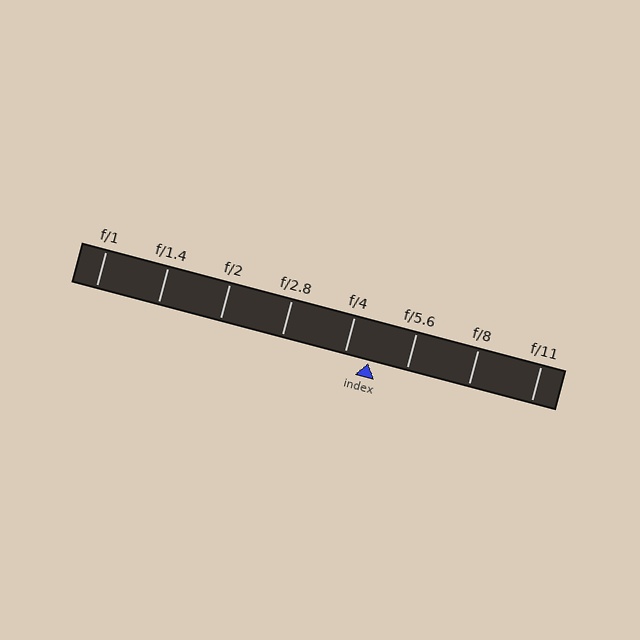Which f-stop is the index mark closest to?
The index mark is closest to f/4.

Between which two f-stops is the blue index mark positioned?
The index mark is between f/4 and f/5.6.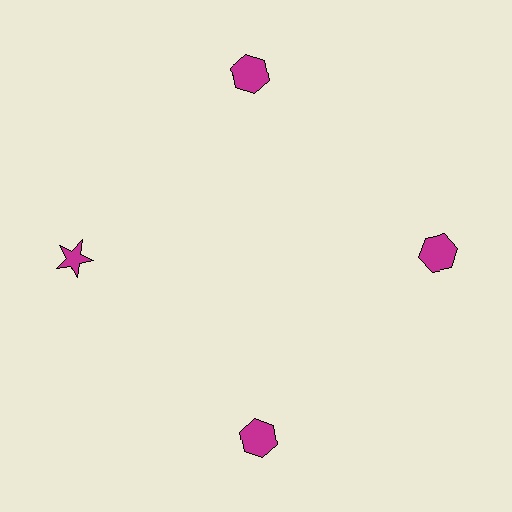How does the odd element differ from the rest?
It has a different shape: star instead of hexagon.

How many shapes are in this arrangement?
There are 4 shapes arranged in a ring pattern.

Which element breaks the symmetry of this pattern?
The magenta star at roughly the 9 o'clock position breaks the symmetry. All other shapes are magenta hexagons.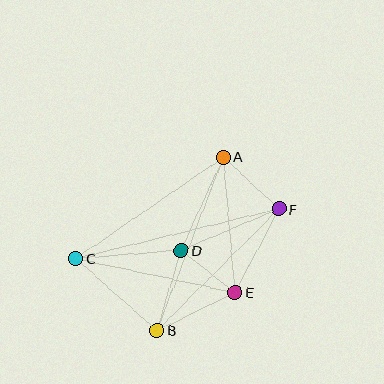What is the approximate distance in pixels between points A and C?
The distance between A and C is approximately 179 pixels.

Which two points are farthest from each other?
Points C and F are farthest from each other.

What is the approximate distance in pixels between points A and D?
The distance between A and D is approximately 102 pixels.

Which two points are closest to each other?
Points D and E are closest to each other.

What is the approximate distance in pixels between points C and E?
The distance between C and E is approximately 163 pixels.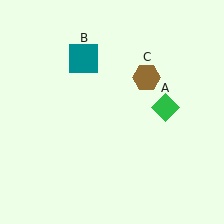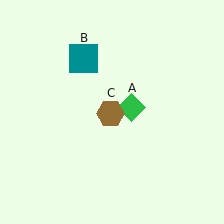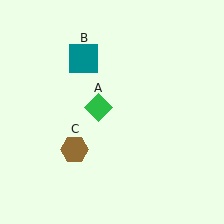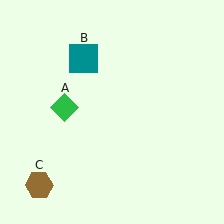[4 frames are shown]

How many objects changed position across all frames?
2 objects changed position: green diamond (object A), brown hexagon (object C).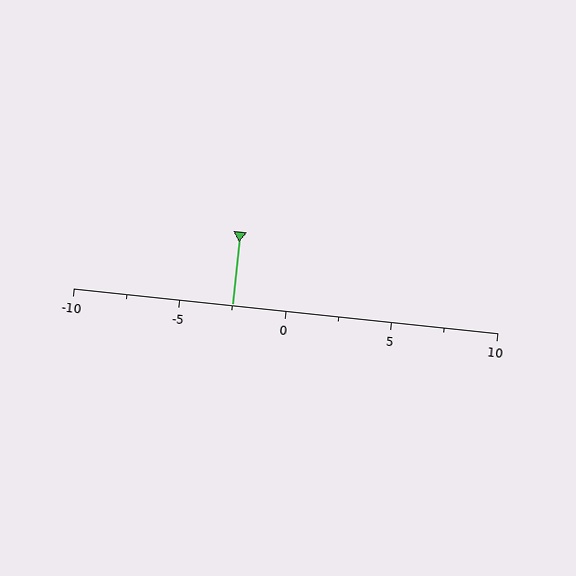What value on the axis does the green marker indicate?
The marker indicates approximately -2.5.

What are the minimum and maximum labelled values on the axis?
The axis runs from -10 to 10.